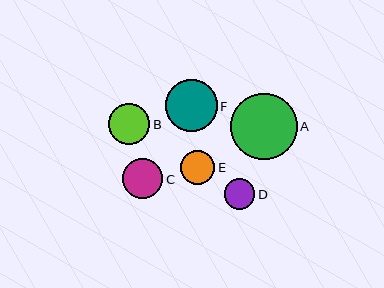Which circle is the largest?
Circle A is the largest with a size of approximately 67 pixels.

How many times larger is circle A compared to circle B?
Circle A is approximately 1.6 times the size of circle B.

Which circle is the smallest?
Circle D is the smallest with a size of approximately 30 pixels.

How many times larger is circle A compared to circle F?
Circle A is approximately 1.3 times the size of circle F.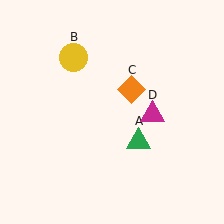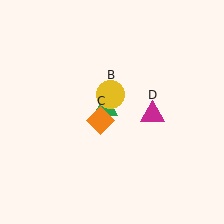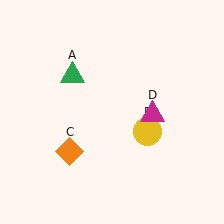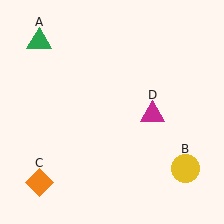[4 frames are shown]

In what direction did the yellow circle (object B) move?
The yellow circle (object B) moved down and to the right.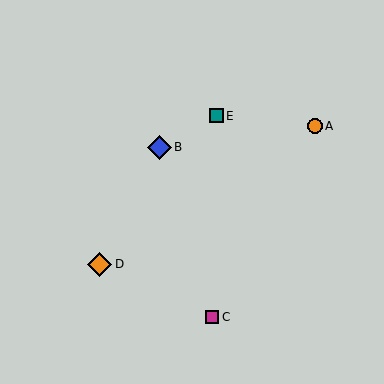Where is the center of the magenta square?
The center of the magenta square is at (212, 317).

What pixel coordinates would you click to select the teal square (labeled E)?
Click at (216, 116) to select the teal square E.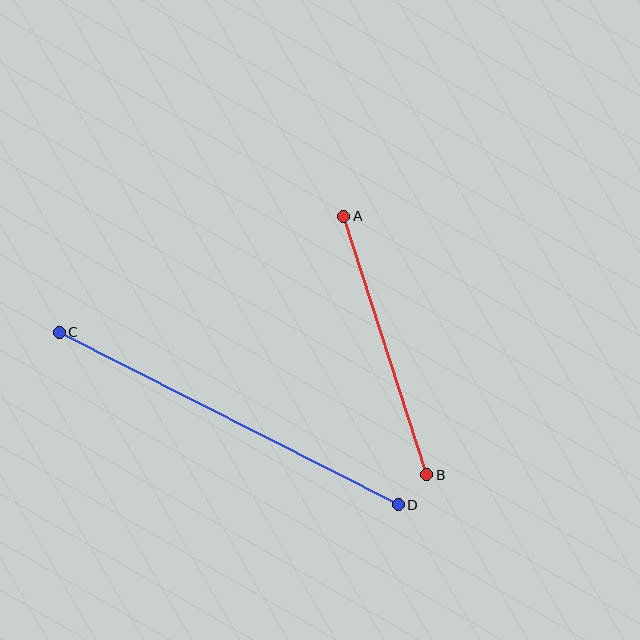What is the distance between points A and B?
The distance is approximately 272 pixels.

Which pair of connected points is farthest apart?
Points C and D are farthest apart.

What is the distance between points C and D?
The distance is approximately 380 pixels.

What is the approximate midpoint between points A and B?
The midpoint is at approximately (385, 346) pixels.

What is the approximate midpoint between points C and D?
The midpoint is at approximately (229, 419) pixels.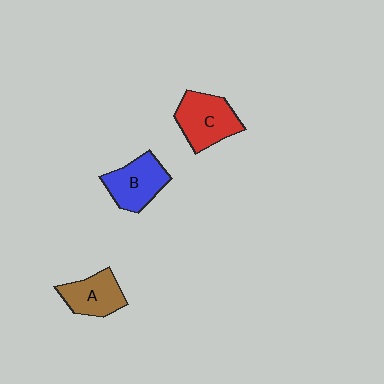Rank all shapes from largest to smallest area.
From largest to smallest: C (red), B (blue), A (brown).